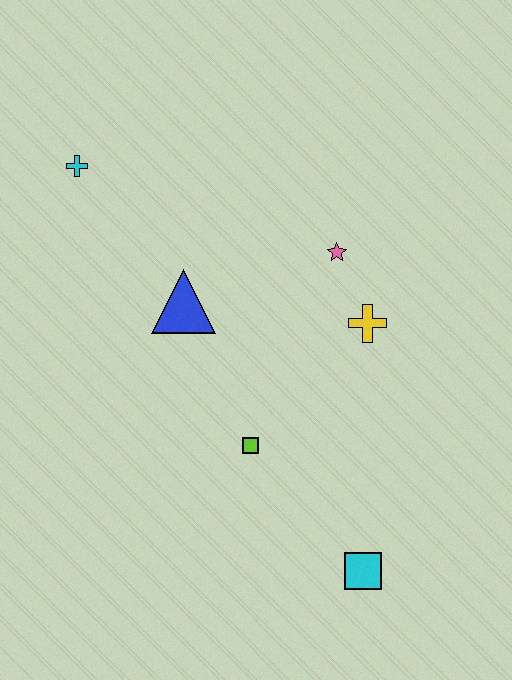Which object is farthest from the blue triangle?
The cyan square is farthest from the blue triangle.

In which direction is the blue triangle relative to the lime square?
The blue triangle is above the lime square.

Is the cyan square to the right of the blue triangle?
Yes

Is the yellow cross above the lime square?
Yes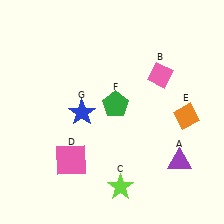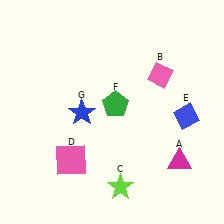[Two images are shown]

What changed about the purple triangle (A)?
In Image 1, A is purple. In Image 2, it changed to magenta.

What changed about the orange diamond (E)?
In Image 1, E is orange. In Image 2, it changed to blue.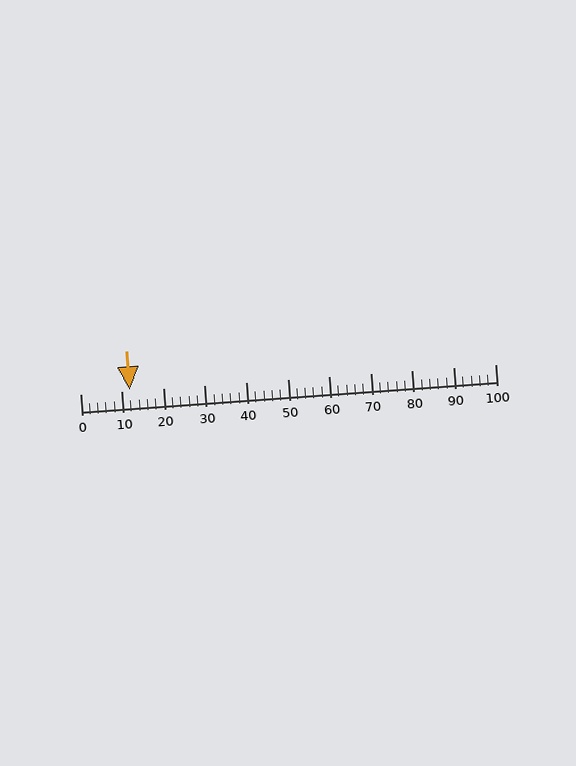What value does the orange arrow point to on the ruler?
The orange arrow points to approximately 12.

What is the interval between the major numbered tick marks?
The major tick marks are spaced 10 units apart.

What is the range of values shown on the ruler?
The ruler shows values from 0 to 100.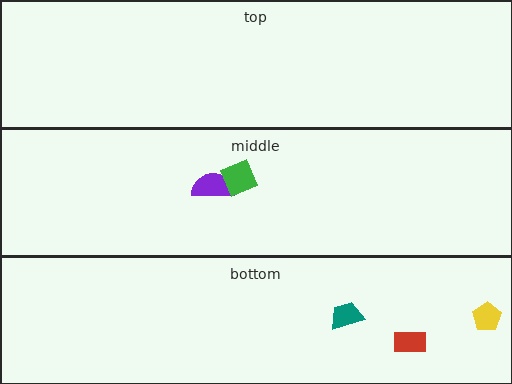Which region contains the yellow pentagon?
The bottom region.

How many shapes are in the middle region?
2.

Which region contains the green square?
The middle region.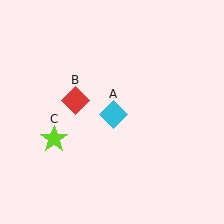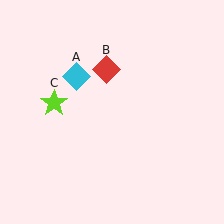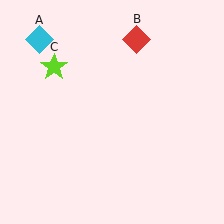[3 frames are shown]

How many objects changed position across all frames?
3 objects changed position: cyan diamond (object A), red diamond (object B), lime star (object C).